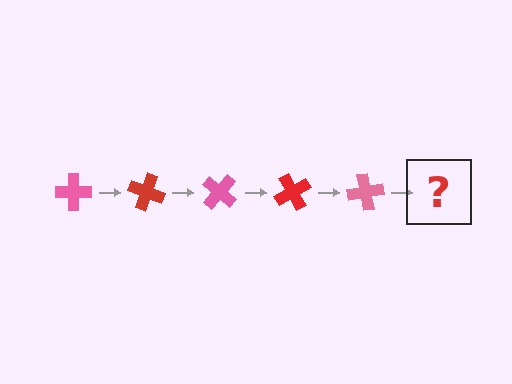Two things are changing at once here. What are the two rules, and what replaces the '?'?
The two rules are that it rotates 20 degrees each step and the color cycles through pink and red. The '?' should be a red cross, rotated 100 degrees from the start.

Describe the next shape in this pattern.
It should be a red cross, rotated 100 degrees from the start.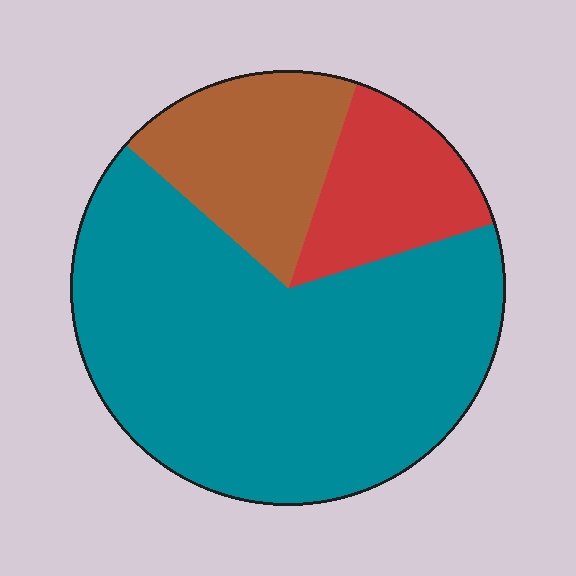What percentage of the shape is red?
Red takes up about one sixth (1/6) of the shape.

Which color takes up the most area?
Teal, at roughly 65%.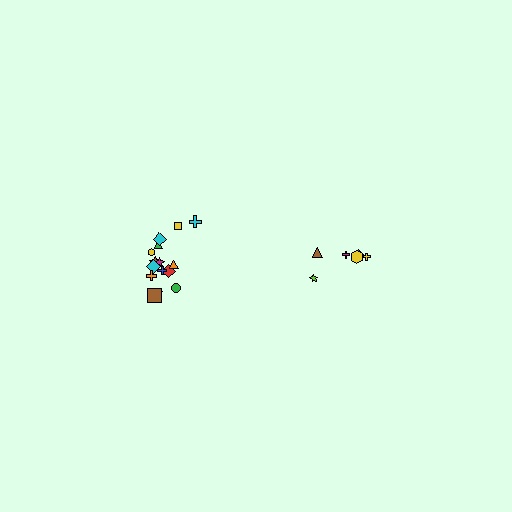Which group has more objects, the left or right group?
The left group.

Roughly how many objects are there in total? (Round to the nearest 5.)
Roughly 20 objects in total.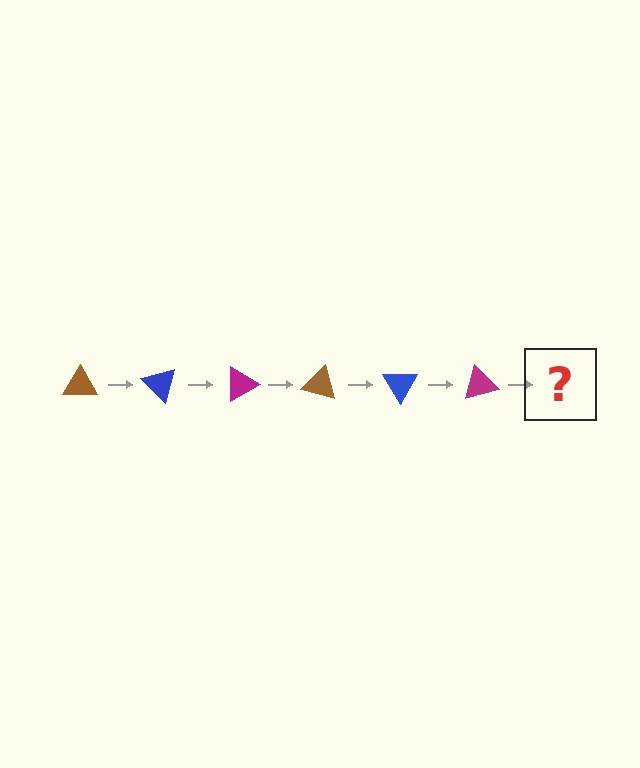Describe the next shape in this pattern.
It should be a brown triangle, rotated 270 degrees from the start.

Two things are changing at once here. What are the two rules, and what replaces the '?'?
The two rules are that it rotates 45 degrees each step and the color cycles through brown, blue, and magenta. The '?' should be a brown triangle, rotated 270 degrees from the start.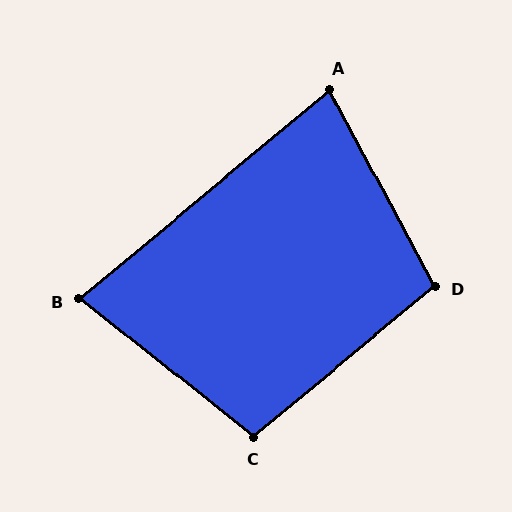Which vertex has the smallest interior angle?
A, at approximately 78 degrees.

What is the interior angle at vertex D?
Approximately 101 degrees (obtuse).